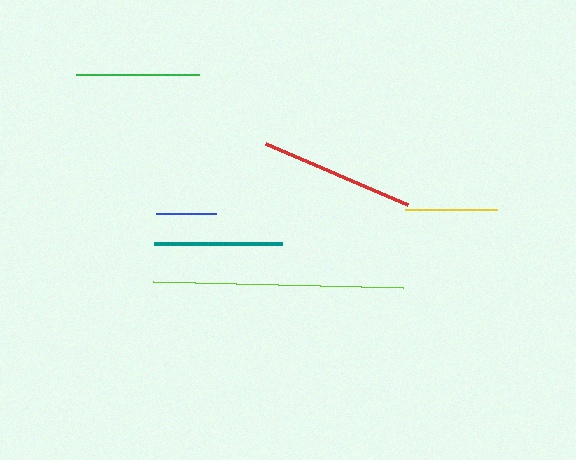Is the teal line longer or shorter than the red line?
The red line is longer than the teal line.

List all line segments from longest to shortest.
From longest to shortest: lime, red, teal, green, yellow, blue.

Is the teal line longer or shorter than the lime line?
The lime line is longer than the teal line.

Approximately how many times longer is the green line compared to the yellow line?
The green line is approximately 1.3 times the length of the yellow line.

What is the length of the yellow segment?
The yellow segment is approximately 92 pixels long.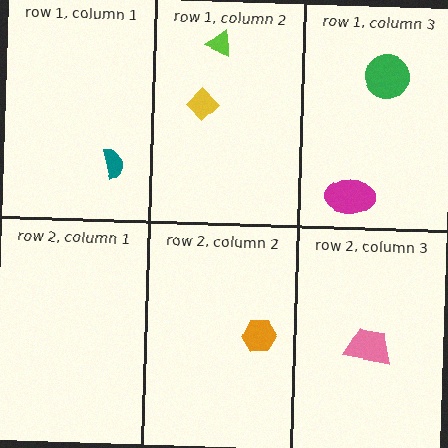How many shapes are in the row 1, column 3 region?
2.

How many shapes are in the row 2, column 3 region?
1.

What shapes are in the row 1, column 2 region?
The lime triangle, the yellow diamond.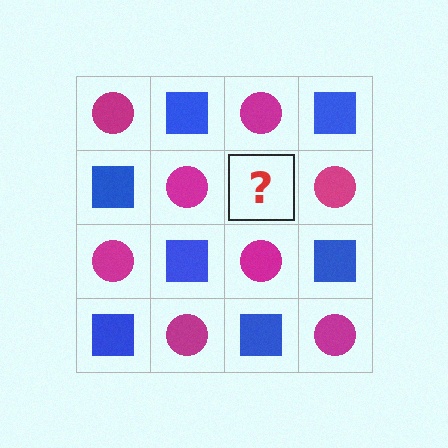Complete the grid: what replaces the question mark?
The question mark should be replaced with a blue square.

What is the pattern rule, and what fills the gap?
The rule is that it alternates magenta circle and blue square in a checkerboard pattern. The gap should be filled with a blue square.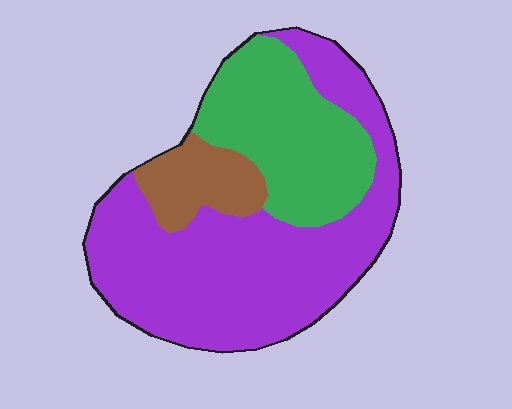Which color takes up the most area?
Purple, at roughly 60%.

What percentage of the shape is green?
Green takes up between a sixth and a third of the shape.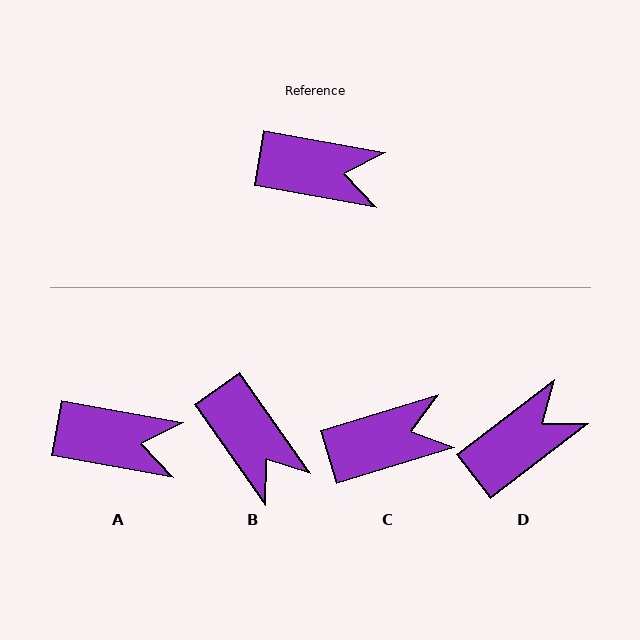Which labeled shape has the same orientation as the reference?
A.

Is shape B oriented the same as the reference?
No, it is off by about 45 degrees.